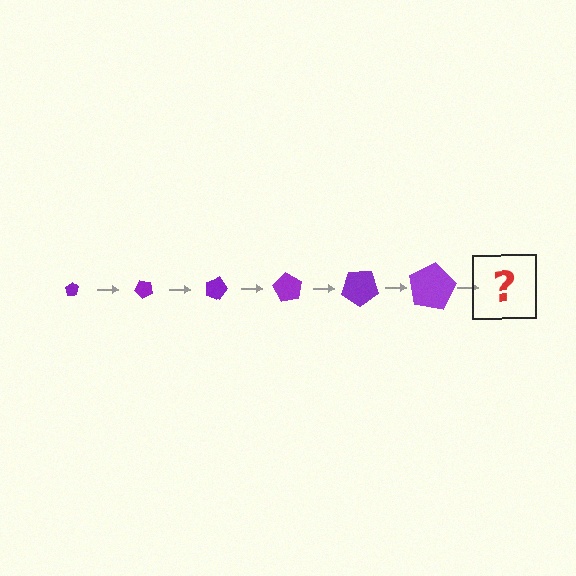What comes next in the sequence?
The next element should be a pentagon, larger than the previous one and rotated 270 degrees from the start.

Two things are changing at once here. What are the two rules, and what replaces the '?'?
The two rules are that the pentagon grows larger each step and it rotates 45 degrees each step. The '?' should be a pentagon, larger than the previous one and rotated 270 degrees from the start.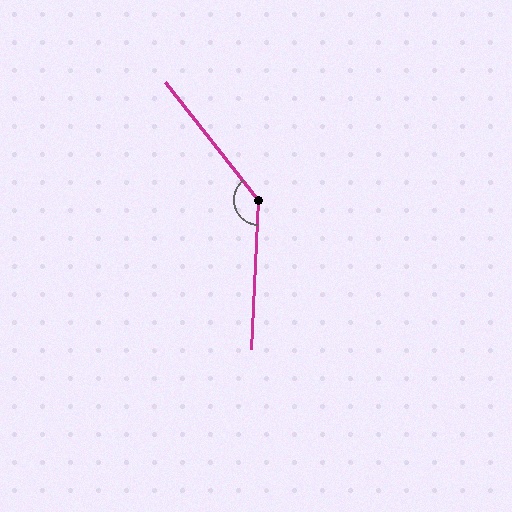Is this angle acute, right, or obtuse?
It is obtuse.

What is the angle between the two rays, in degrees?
Approximately 139 degrees.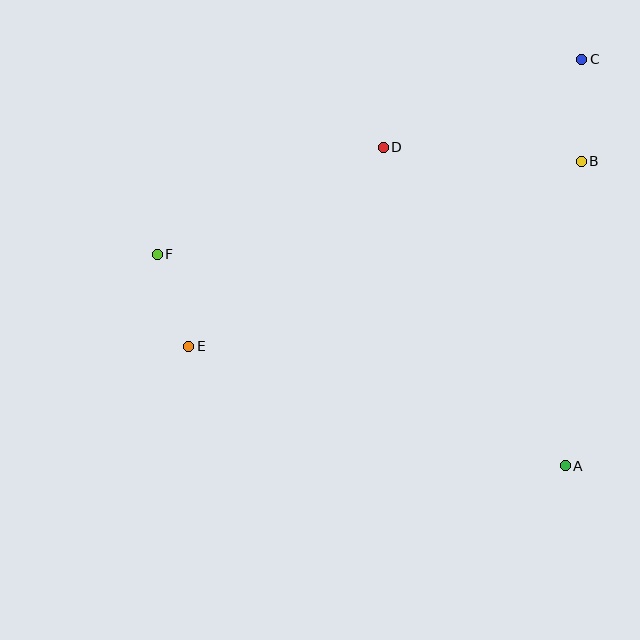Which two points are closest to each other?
Points E and F are closest to each other.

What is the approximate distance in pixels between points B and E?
The distance between B and E is approximately 434 pixels.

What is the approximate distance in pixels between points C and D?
The distance between C and D is approximately 217 pixels.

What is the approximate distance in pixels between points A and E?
The distance between A and E is approximately 395 pixels.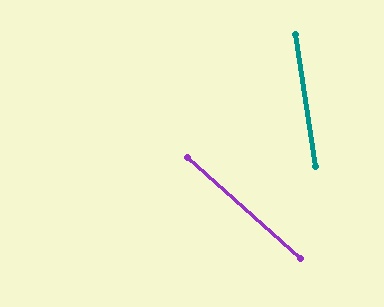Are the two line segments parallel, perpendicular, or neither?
Neither parallel nor perpendicular — they differ by about 40°.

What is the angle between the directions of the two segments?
Approximately 40 degrees.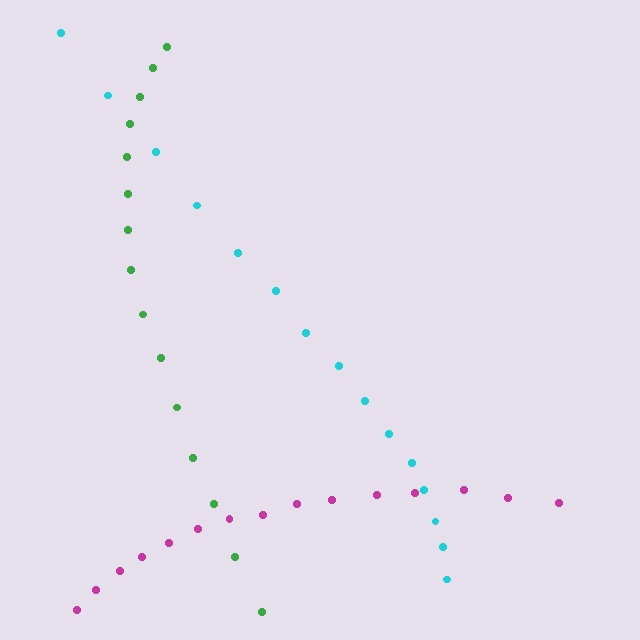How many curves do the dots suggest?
There are 3 distinct paths.